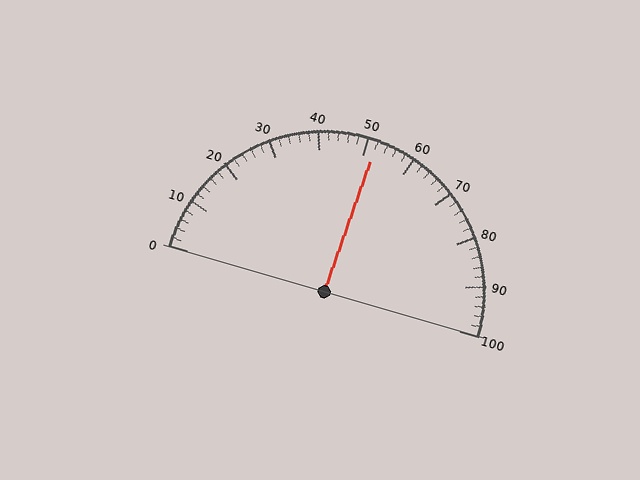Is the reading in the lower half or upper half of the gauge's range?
The reading is in the upper half of the range (0 to 100).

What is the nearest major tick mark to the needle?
The nearest major tick mark is 50.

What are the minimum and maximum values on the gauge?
The gauge ranges from 0 to 100.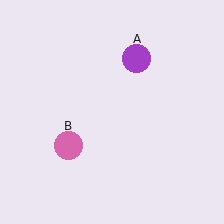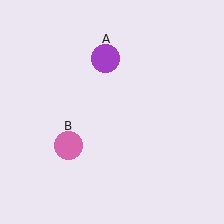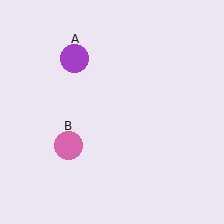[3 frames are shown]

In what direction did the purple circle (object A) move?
The purple circle (object A) moved left.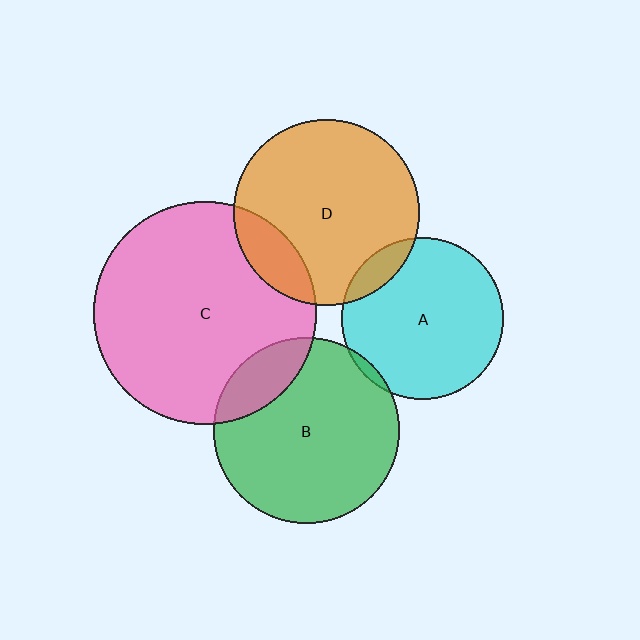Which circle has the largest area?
Circle C (pink).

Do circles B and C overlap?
Yes.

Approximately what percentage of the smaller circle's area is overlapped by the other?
Approximately 15%.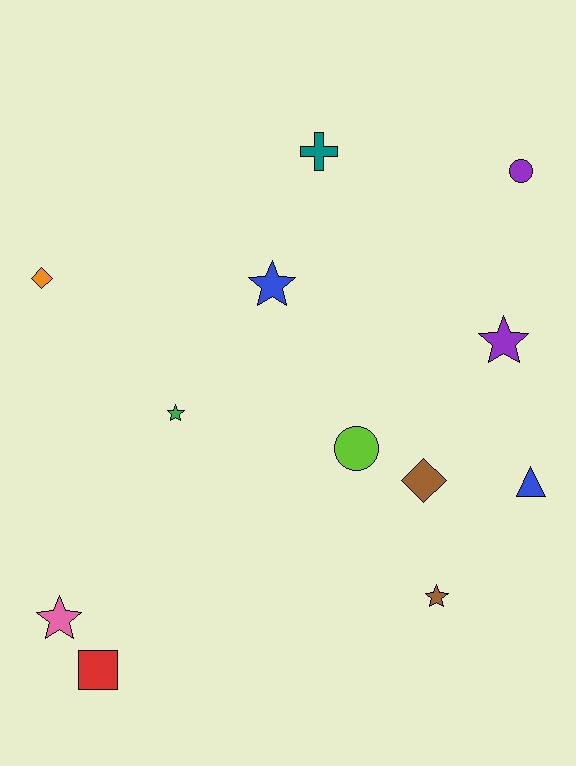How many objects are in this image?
There are 12 objects.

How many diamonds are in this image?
There are 2 diamonds.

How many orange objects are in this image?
There is 1 orange object.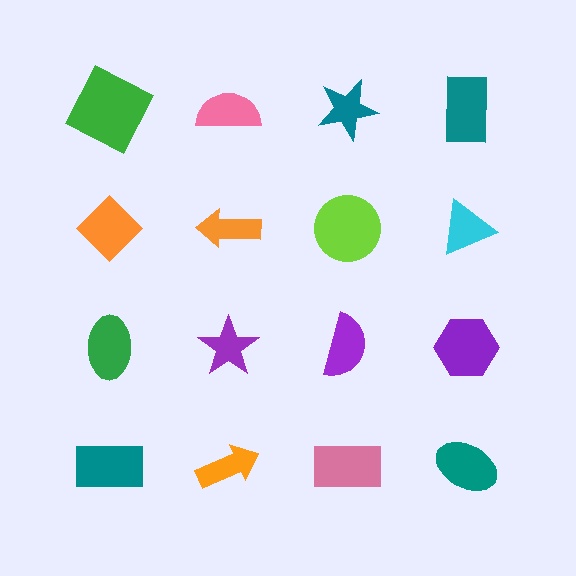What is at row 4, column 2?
An orange arrow.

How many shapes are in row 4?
4 shapes.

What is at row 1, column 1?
A green square.